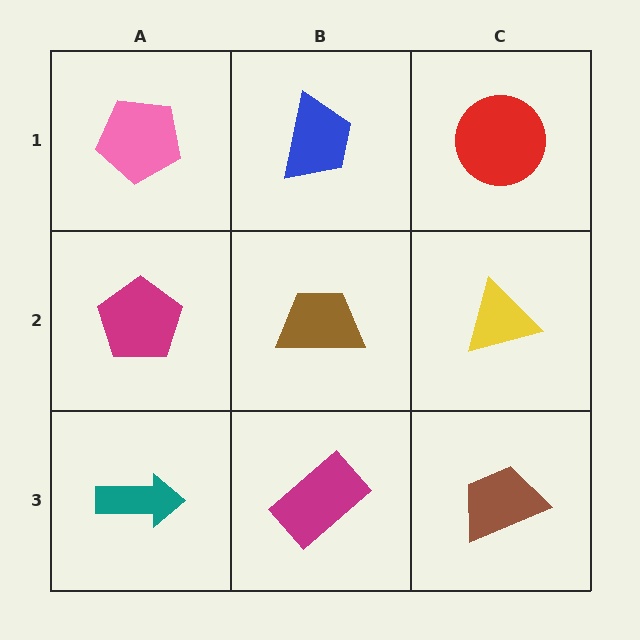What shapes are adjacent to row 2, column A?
A pink pentagon (row 1, column A), a teal arrow (row 3, column A), a brown trapezoid (row 2, column B).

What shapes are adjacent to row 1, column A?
A magenta pentagon (row 2, column A), a blue trapezoid (row 1, column B).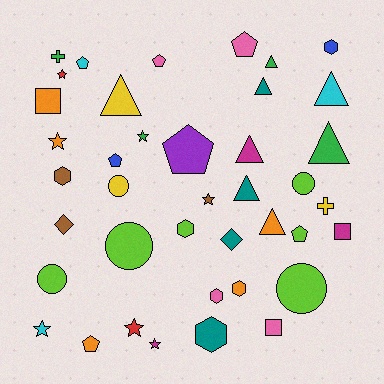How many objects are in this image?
There are 40 objects.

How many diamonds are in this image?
There are 2 diamonds.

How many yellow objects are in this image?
There are 3 yellow objects.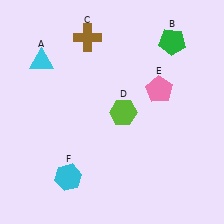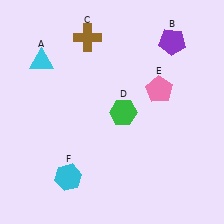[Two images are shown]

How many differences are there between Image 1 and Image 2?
There are 2 differences between the two images.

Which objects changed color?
B changed from green to purple. D changed from lime to green.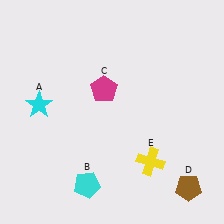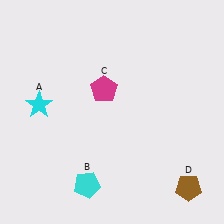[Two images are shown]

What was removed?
The yellow cross (E) was removed in Image 2.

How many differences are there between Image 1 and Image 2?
There is 1 difference between the two images.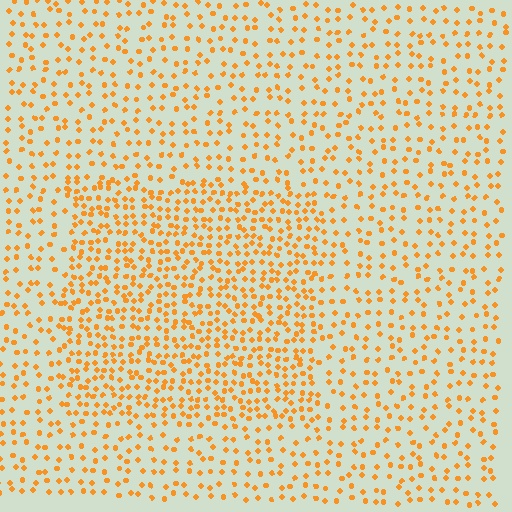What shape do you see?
I see a rectangle.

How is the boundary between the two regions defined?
The boundary is defined by a change in element density (approximately 1.9x ratio). All elements are the same color, size, and shape.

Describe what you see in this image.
The image contains small orange elements arranged at two different densities. A rectangle-shaped region is visible where the elements are more densely packed than the surrounding area.